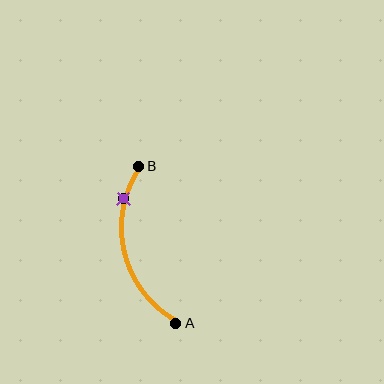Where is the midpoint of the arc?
The arc midpoint is the point on the curve farthest from the straight line joining A and B. It sits to the left of that line.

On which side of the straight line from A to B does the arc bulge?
The arc bulges to the left of the straight line connecting A and B.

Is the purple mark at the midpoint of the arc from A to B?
No. The purple mark lies on the arc but is closer to endpoint B. The arc midpoint would be at the point on the curve equidistant along the arc from both A and B.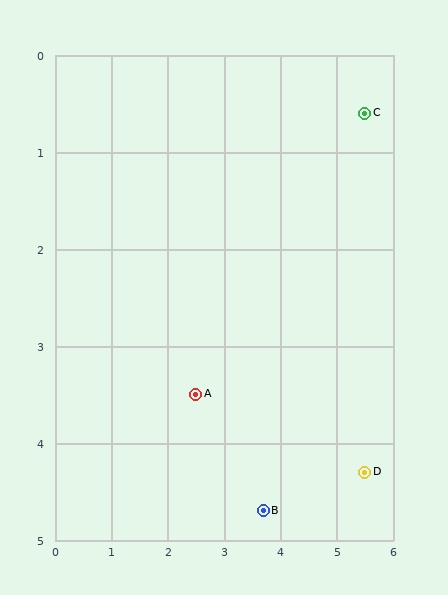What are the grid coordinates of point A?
Point A is at approximately (2.5, 3.5).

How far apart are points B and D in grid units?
Points B and D are about 1.8 grid units apart.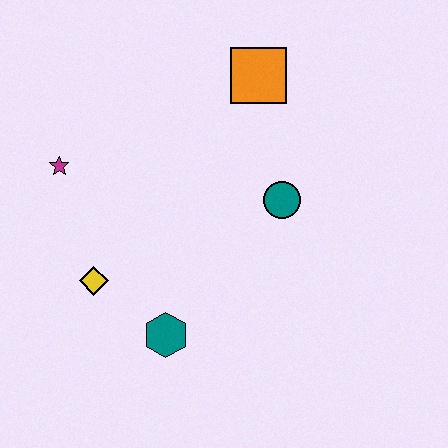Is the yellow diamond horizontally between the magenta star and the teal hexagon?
Yes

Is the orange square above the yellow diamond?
Yes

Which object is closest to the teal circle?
The orange square is closest to the teal circle.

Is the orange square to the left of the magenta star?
No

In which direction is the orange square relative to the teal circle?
The orange square is above the teal circle.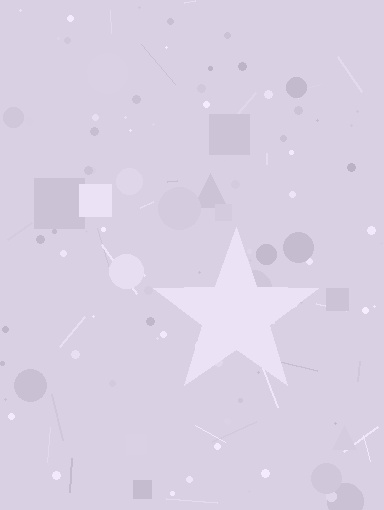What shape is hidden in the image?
A star is hidden in the image.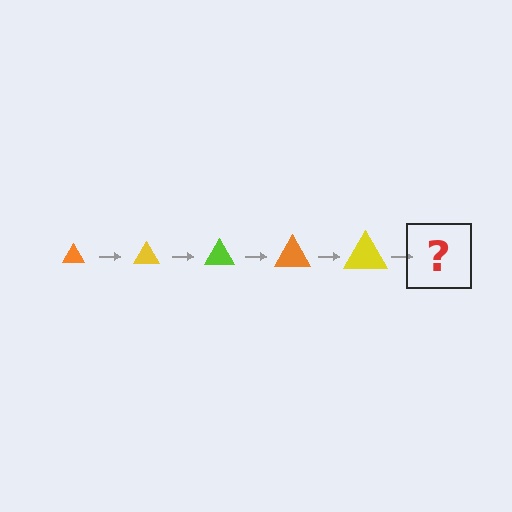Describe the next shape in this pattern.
It should be a lime triangle, larger than the previous one.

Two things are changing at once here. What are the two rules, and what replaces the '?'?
The two rules are that the triangle grows larger each step and the color cycles through orange, yellow, and lime. The '?' should be a lime triangle, larger than the previous one.